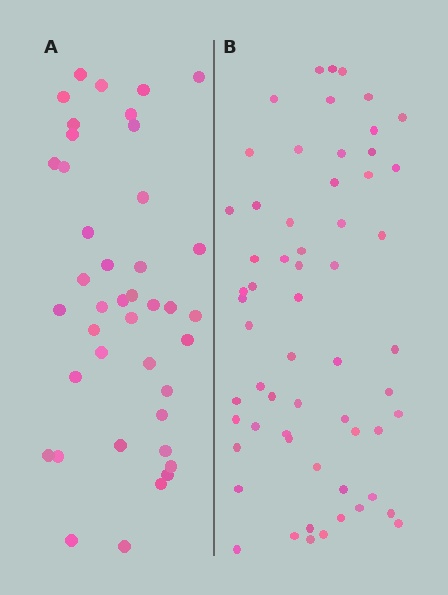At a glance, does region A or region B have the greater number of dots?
Region B (the right region) has more dots.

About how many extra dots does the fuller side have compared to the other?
Region B has approximately 20 more dots than region A.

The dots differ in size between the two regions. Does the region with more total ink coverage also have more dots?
No. Region A has more total ink coverage because its dots are larger, but region B actually contains more individual dots. Total area can be misleading — the number of items is what matters here.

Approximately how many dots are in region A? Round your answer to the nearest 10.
About 40 dots. (The exact count is 41, which rounds to 40.)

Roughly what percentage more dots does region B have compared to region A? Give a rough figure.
About 45% more.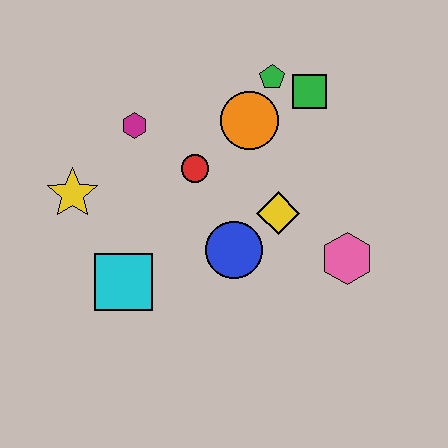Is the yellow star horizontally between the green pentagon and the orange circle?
No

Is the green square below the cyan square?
No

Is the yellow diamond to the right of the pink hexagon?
No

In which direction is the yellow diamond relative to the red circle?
The yellow diamond is to the right of the red circle.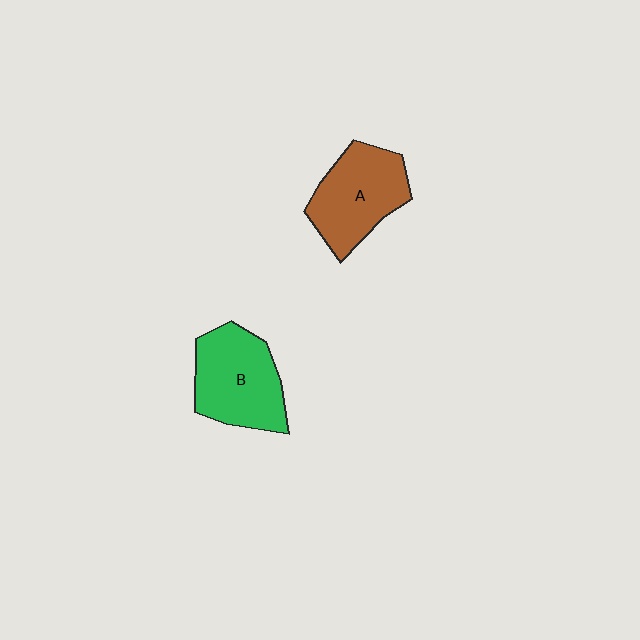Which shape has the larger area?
Shape B (green).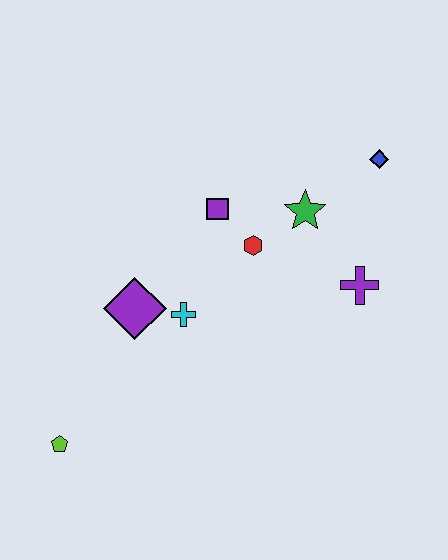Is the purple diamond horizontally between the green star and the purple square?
No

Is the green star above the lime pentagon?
Yes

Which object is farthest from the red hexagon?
The lime pentagon is farthest from the red hexagon.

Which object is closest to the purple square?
The red hexagon is closest to the purple square.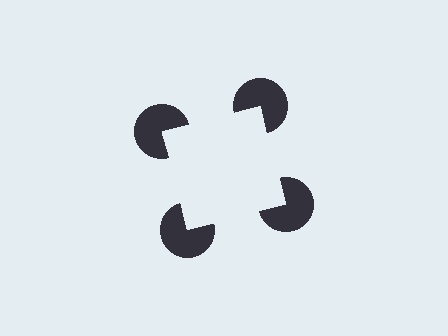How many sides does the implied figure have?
4 sides.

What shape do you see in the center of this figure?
An illusory square — its edges are inferred from the aligned wedge cuts in the pac-man discs, not physically drawn.